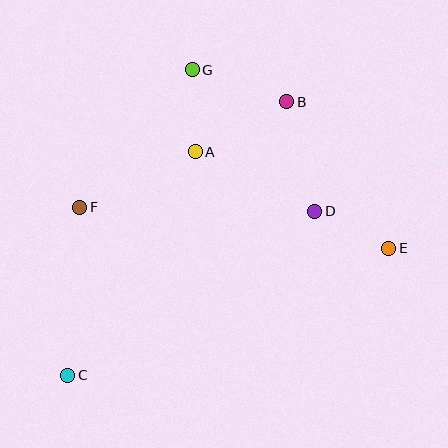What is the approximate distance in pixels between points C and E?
The distance between C and E is approximately 345 pixels.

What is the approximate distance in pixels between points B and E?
The distance between B and E is approximately 179 pixels.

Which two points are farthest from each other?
Points B and C are farthest from each other.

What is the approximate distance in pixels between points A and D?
The distance between A and D is approximately 134 pixels.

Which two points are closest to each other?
Points A and G are closest to each other.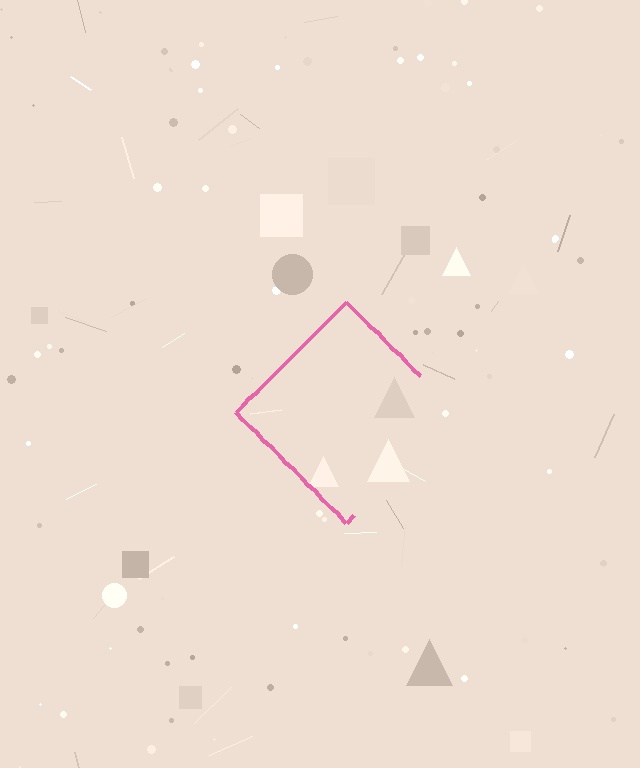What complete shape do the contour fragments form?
The contour fragments form a diamond.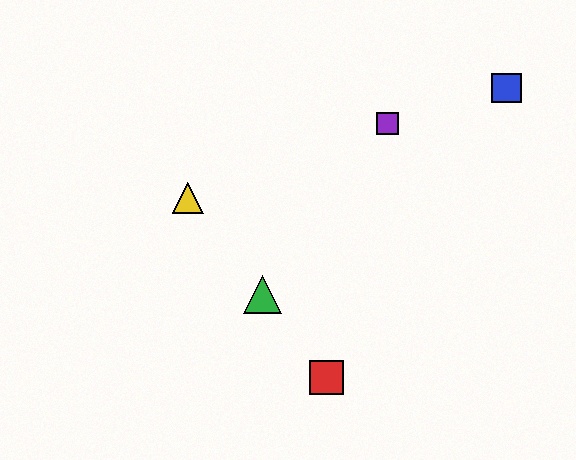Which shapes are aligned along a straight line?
The red square, the green triangle, the yellow triangle are aligned along a straight line.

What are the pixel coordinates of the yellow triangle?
The yellow triangle is at (188, 198).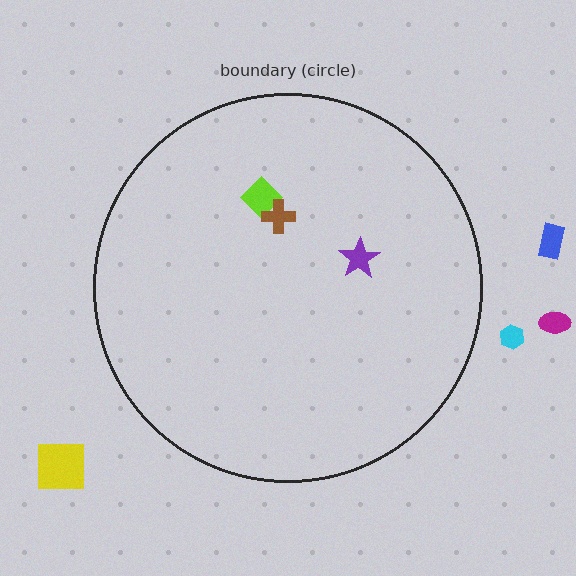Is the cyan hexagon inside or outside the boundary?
Outside.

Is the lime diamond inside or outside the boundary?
Inside.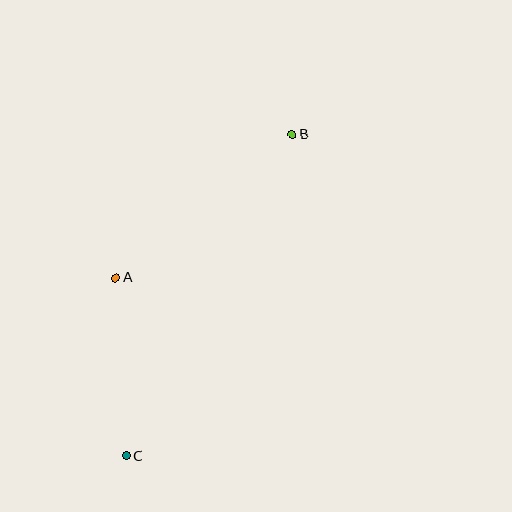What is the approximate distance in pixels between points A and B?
The distance between A and B is approximately 227 pixels.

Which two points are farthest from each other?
Points B and C are farthest from each other.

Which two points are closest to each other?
Points A and C are closest to each other.